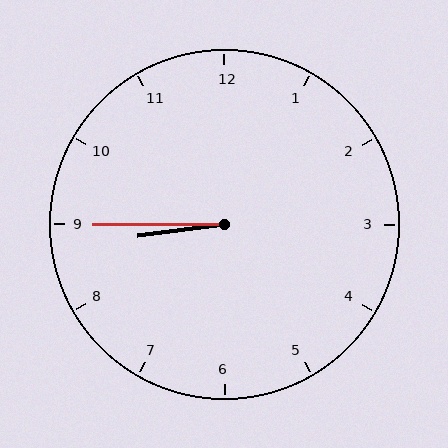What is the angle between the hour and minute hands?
Approximately 8 degrees.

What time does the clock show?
8:45.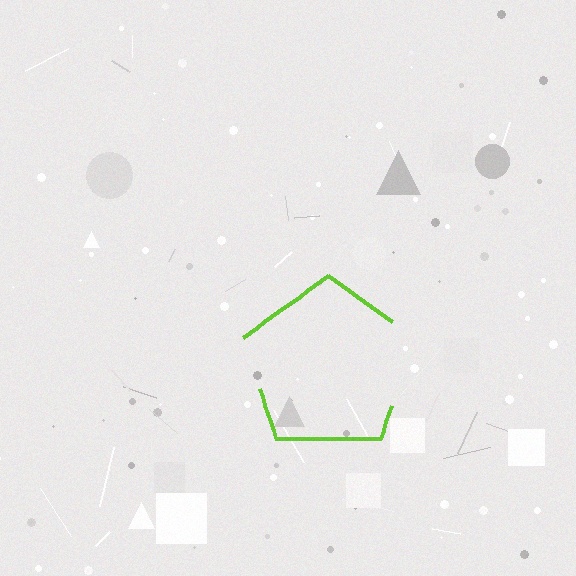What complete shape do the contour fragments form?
The contour fragments form a pentagon.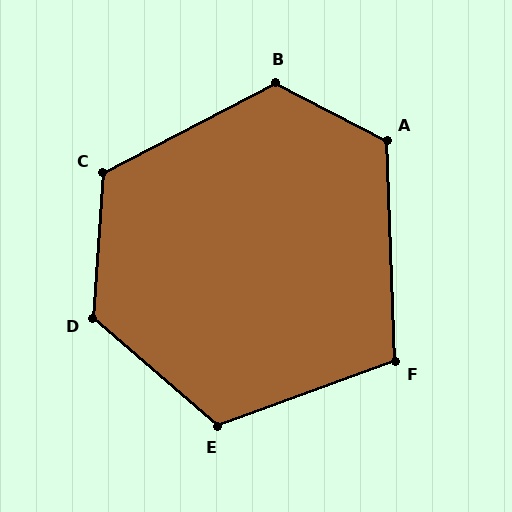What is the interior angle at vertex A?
Approximately 120 degrees (obtuse).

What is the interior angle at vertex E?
Approximately 119 degrees (obtuse).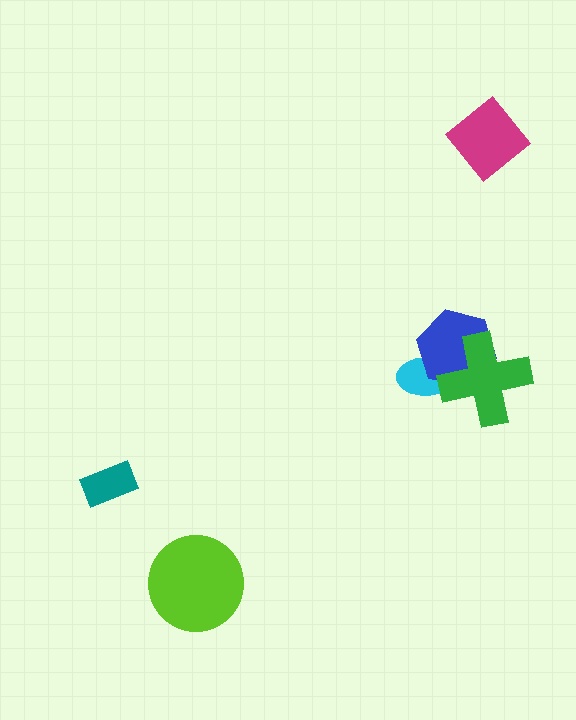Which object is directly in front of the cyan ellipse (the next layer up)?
The blue hexagon is directly in front of the cyan ellipse.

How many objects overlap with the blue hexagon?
2 objects overlap with the blue hexagon.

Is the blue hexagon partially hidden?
Yes, it is partially covered by another shape.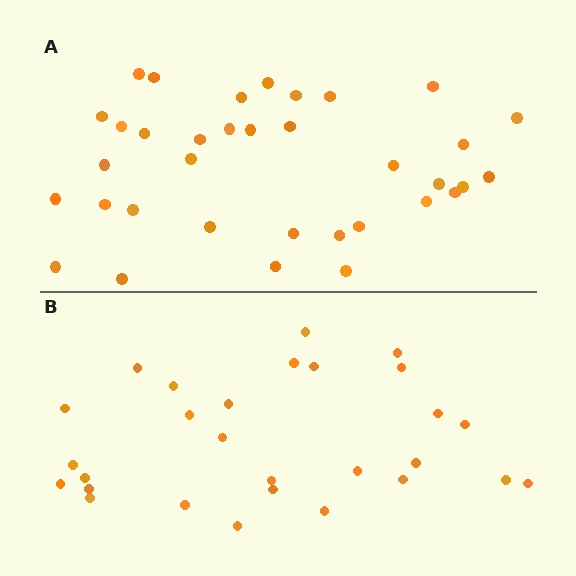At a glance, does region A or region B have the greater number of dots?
Region A (the top region) has more dots.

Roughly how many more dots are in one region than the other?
Region A has roughly 8 or so more dots than region B.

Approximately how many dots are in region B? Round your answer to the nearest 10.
About 30 dots. (The exact count is 28, which rounds to 30.)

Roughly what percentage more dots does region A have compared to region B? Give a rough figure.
About 25% more.